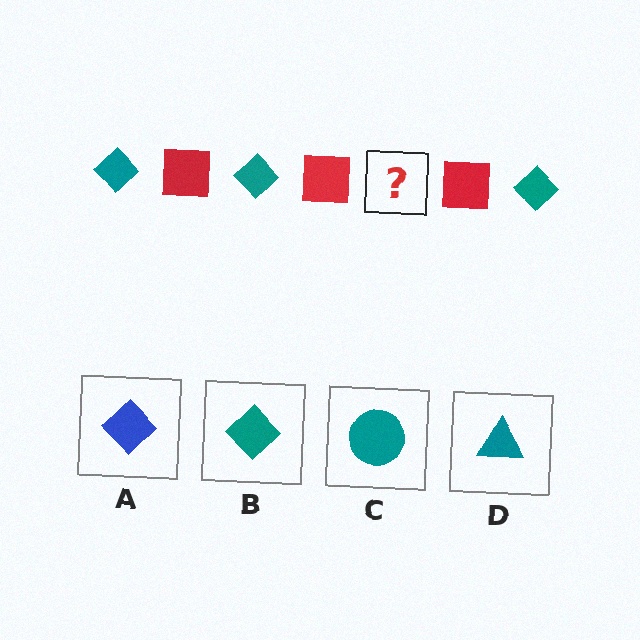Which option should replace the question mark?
Option B.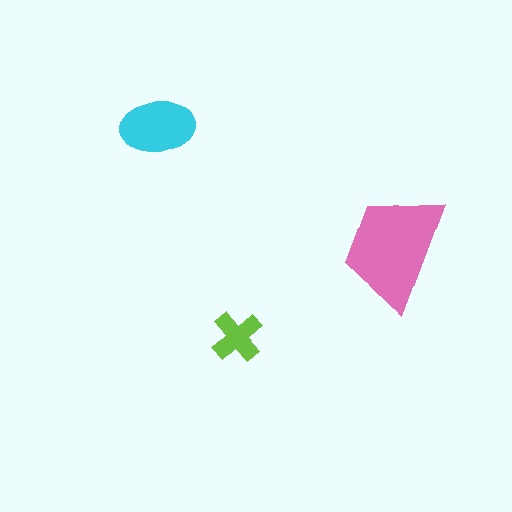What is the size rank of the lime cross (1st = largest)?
3rd.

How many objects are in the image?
There are 3 objects in the image.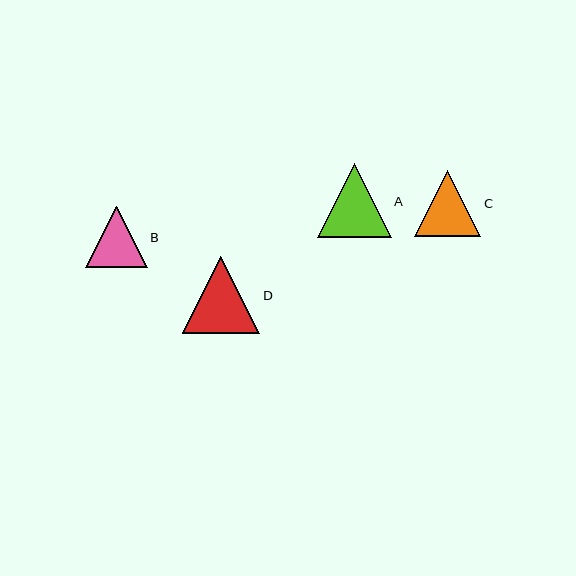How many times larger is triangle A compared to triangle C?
Triangle A is approximately 1.1 times the size of triangle C.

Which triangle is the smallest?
Triangle B is the smallest with a size of approximately 62 pixels.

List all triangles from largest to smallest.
From largest to smallest: D, A, C, B.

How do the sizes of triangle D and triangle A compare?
Triangle D and triangle A are approximately the same size.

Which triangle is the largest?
Triangle D is the largest with a size of approximately 77 pixels.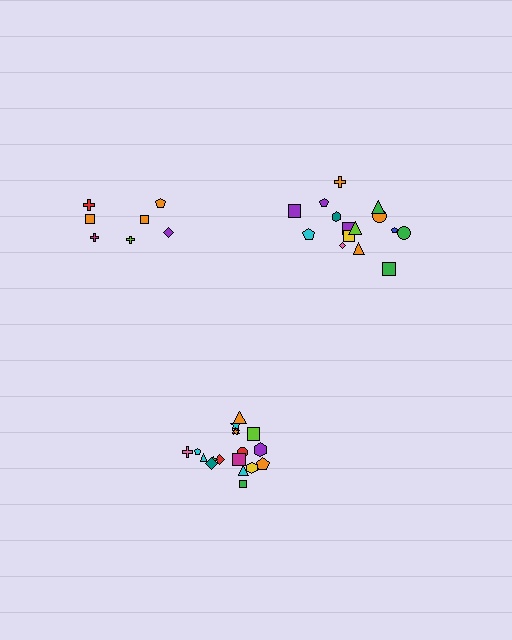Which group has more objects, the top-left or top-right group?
The top-right group.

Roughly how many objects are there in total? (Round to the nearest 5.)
Roughly 40 objects in total.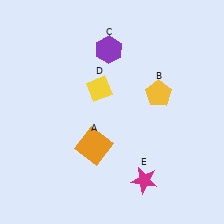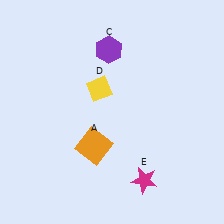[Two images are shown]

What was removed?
The yellow pentagon (B) was removed in Image 2.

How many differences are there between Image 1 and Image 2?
There is 1 difference between the two images.